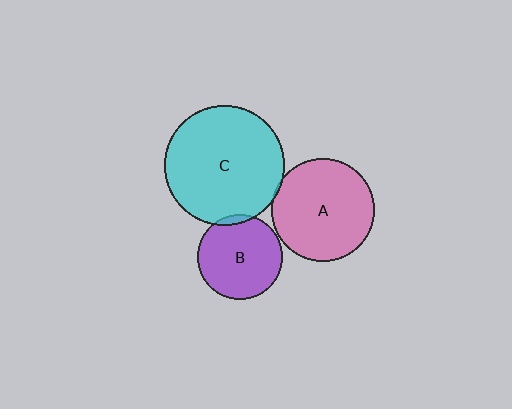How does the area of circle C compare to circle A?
Approximately 1.4 times.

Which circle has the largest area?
Circle C (cyan).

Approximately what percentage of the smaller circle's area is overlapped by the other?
Approximately 5%.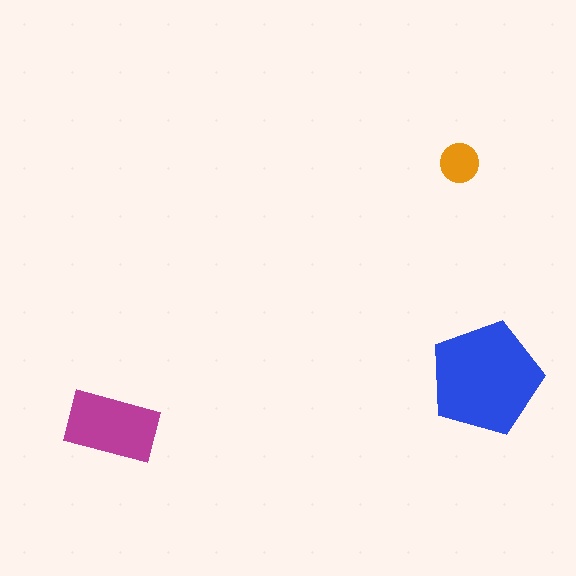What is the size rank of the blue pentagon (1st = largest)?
1st.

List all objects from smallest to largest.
The orange circle, the magenta rectangle, the blue pentagon.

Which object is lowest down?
The magenta rectangle is bottommost.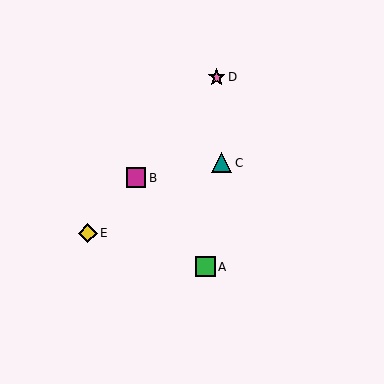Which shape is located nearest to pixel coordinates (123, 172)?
The magenta square (labeled B) at (136, 178) is nearest to that location.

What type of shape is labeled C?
Shape C is a teal triangle.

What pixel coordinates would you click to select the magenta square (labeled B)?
Click at (136, 178) to select the magenta square B.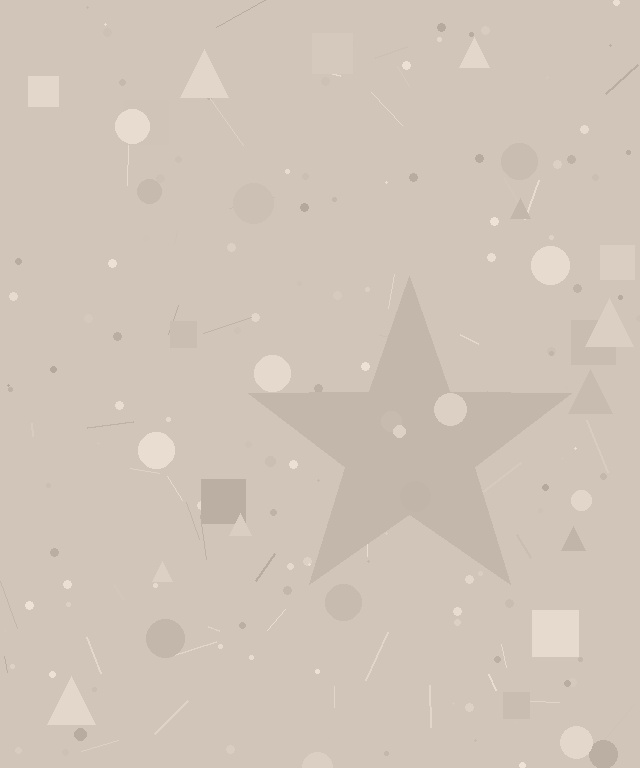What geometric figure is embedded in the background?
A star is embedded in the background.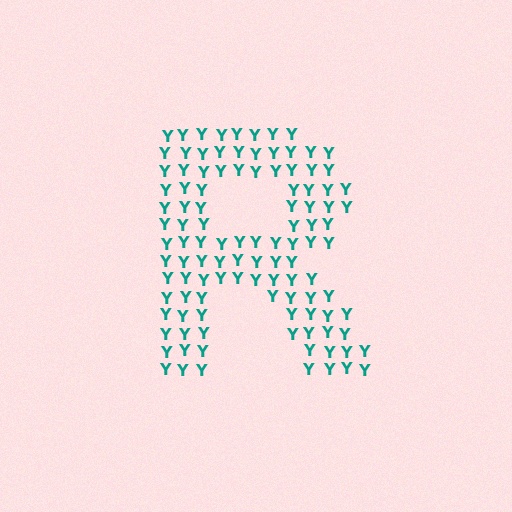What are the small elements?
The small elements are letter Y's.